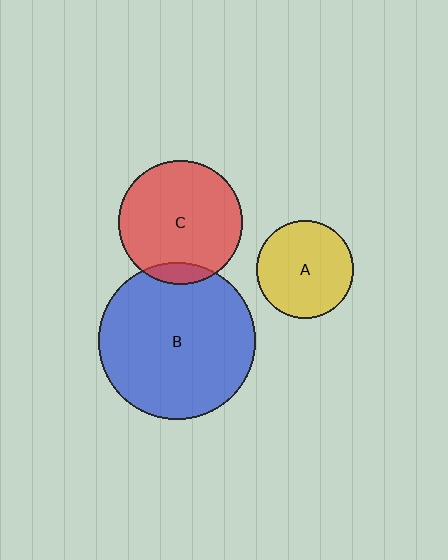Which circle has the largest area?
Circle B (blue).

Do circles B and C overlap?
Yes.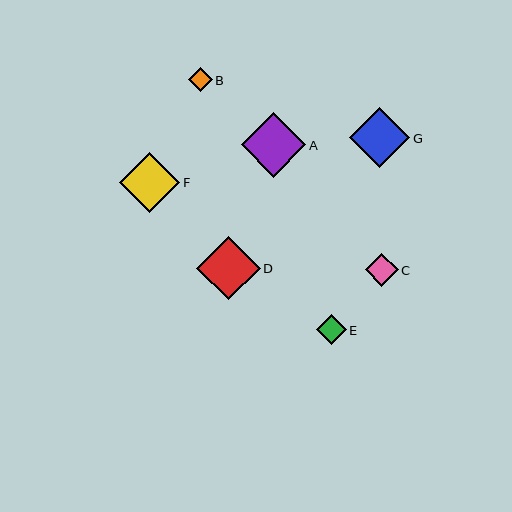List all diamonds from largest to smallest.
From largest to smallest: A, D, G, F, C, E, B.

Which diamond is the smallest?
Diamond B is the smallest with a size of approximately 24 pixels.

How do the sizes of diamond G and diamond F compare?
Diamond G and diamond F are approximately the same size.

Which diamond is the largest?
Diamond A is the largest with a size of approximately 65 pixels.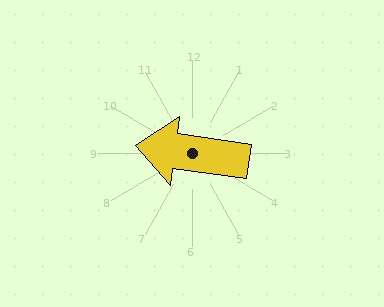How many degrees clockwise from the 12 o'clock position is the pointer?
Approximately 278 degrees.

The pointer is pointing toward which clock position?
Roughly 9 o'clock.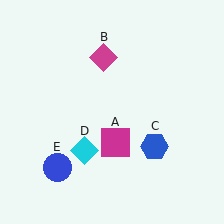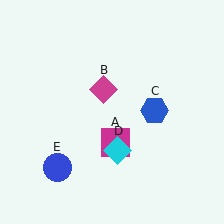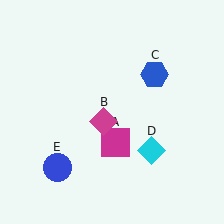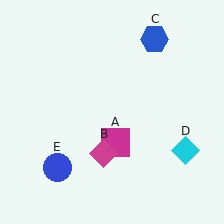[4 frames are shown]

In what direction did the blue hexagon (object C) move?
The blue hexagon (object C) moved up.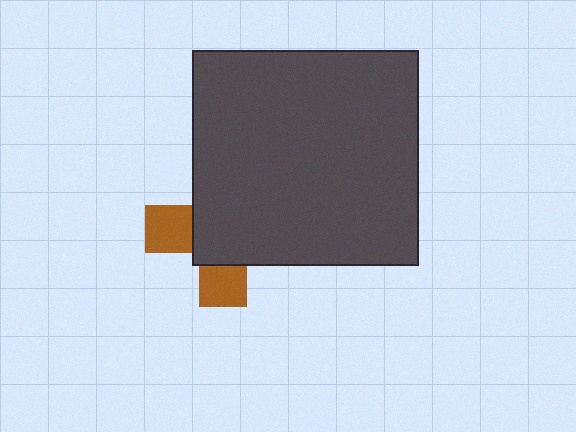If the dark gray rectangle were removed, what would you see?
You would see the complete brown cross.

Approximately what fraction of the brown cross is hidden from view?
Roughly 67% of the brown cross is hidden behind the dark gray rectangle.